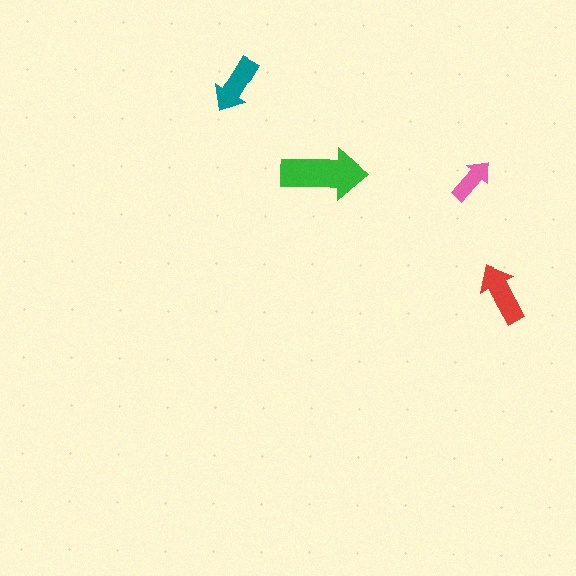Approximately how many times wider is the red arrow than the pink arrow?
About 1.5 times wider.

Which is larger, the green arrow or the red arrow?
The green one.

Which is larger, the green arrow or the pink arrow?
The green one.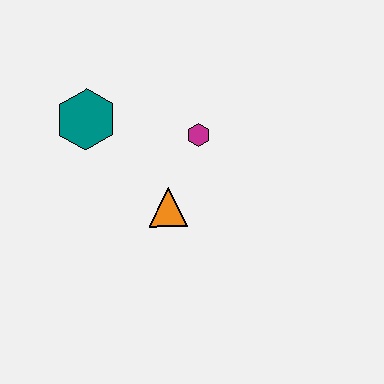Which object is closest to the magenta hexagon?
The orange triangle is closest to the magenta hexagon.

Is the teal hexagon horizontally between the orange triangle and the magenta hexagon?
No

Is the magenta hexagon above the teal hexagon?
No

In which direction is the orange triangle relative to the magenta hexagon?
The orange triangle is below the magenta hexagon.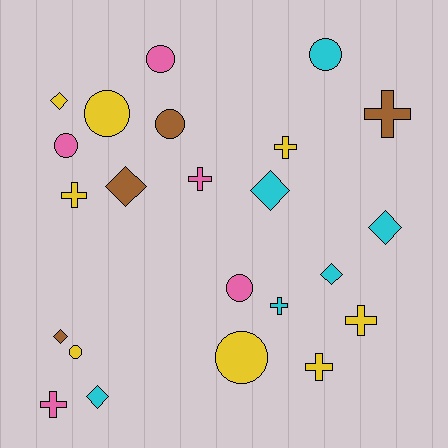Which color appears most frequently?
Yellow, with 8 objects.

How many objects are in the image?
There are 23 objects.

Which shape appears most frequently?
Circle, with 8 objects.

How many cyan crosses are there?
There is 1 cyan cross.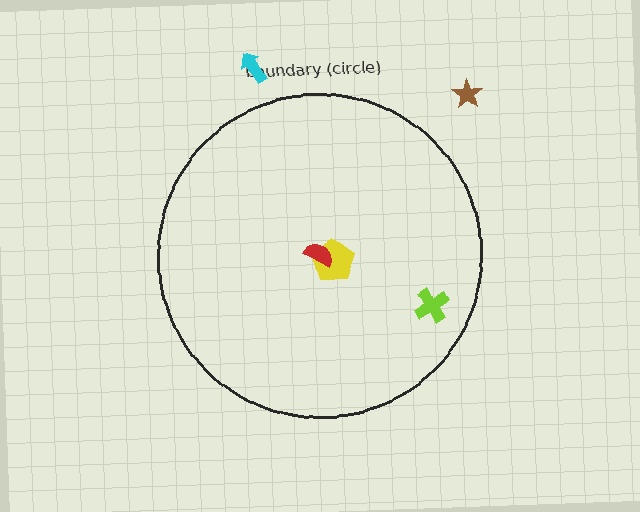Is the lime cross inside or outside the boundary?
Inside.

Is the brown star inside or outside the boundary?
Outside.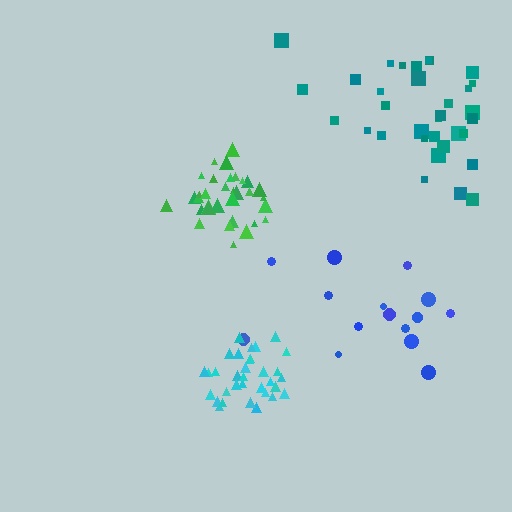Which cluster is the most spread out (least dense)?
Blue.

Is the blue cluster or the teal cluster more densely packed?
Teal.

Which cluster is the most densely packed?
Cyan.